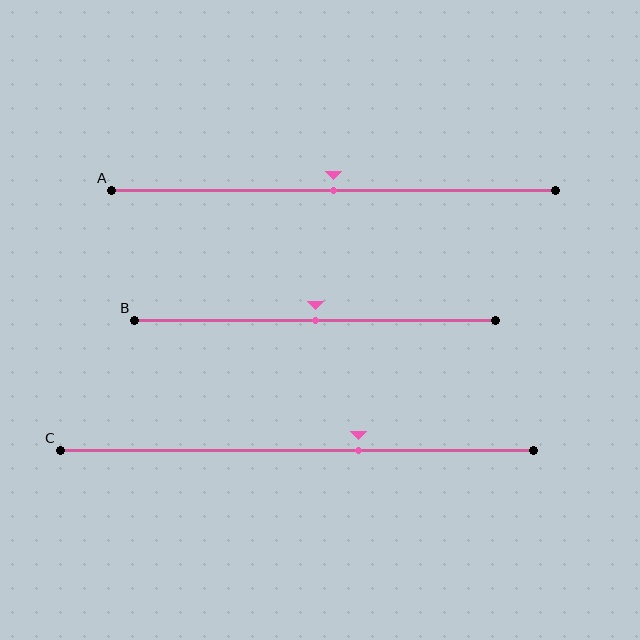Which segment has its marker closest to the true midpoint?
Segment A has its marker closest to the true midpoint.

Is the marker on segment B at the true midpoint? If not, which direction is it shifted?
Yes, the marker on segment B is at the true midpoint.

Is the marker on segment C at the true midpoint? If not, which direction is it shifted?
No, the marker on segment C is shifted to the right by about 13% of the segment length.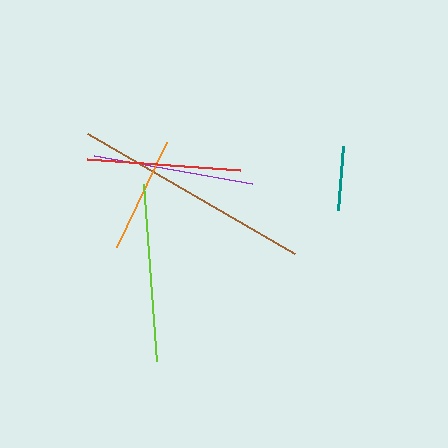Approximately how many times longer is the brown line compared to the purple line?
The brown line is approximately 1.5 times the length of the purple line.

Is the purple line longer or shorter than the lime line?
The lime line is longer than the purple line.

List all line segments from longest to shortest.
From longest to shortest: brown, lime, purple, red, orange, teal.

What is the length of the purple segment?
The purple segment is approximately 160 pixels long.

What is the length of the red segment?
The red segment is approximately 153 pixels long.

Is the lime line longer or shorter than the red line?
The lime line is longer than the red line.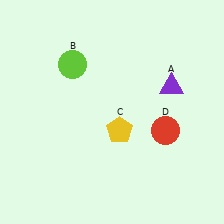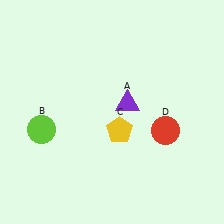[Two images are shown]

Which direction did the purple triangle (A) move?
The purple triangle (A) moved left.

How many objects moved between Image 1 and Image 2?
2 objects moved between the two images.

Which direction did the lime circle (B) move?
The lime circle (B) moved down.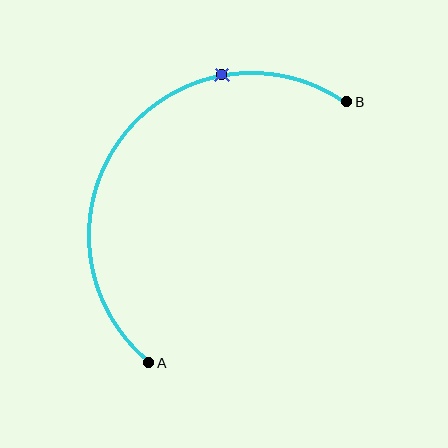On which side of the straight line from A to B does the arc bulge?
The arc bulges above and to the left of the straight line connecting A and B.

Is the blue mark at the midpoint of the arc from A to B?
No. The blue mark lies on the arc but is closer to endpoint B. The arc midpoint would be at the point on the curve equidistant along the arc from both A and B.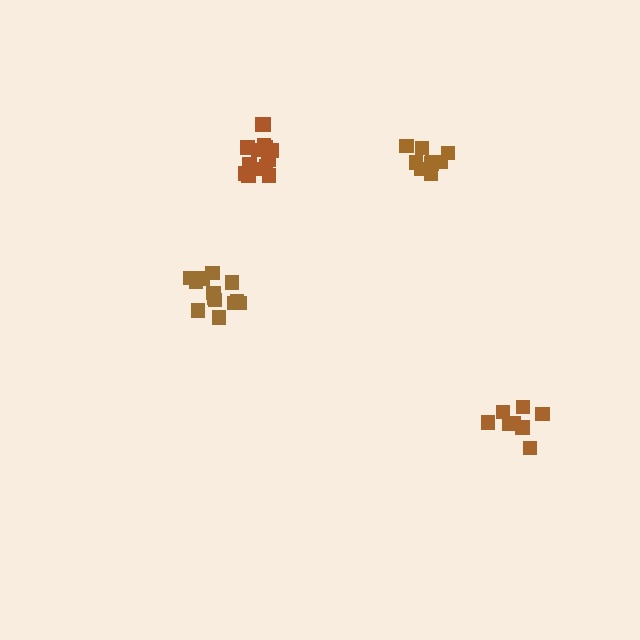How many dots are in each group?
Group 1: 13 dots, Group 2: 14 dots, Group 3: 9 dots, Group 4: 8 dots (44 total).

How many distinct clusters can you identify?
There are 4 distinct clusters.